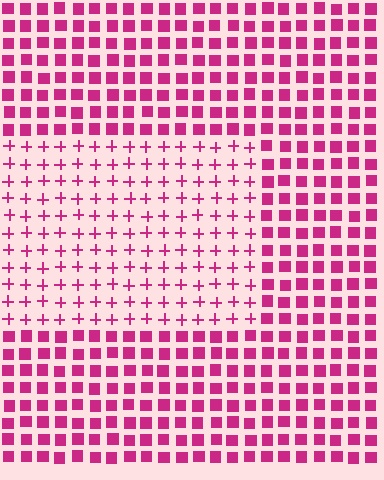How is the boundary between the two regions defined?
The boundary is defined by a change in element shape: plus signs inside vs. squares outside. All elements share the same color and spacing.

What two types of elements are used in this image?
The image uses plus signs inside the rectangle region and squares outside it.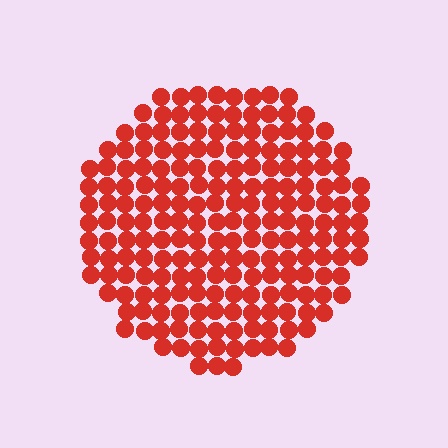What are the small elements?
The small elements are circles.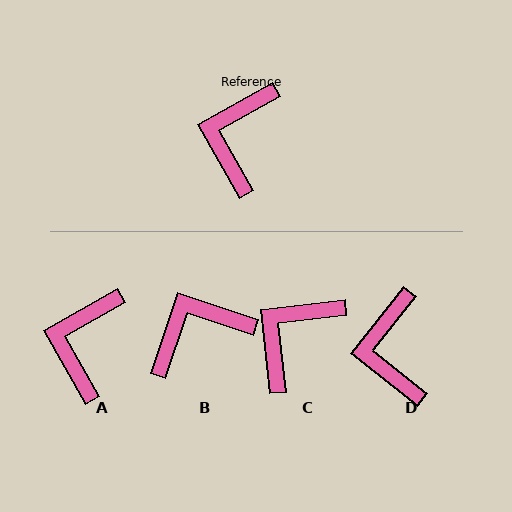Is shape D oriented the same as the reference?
No, it is off by about 22 degrees.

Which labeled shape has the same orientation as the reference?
A.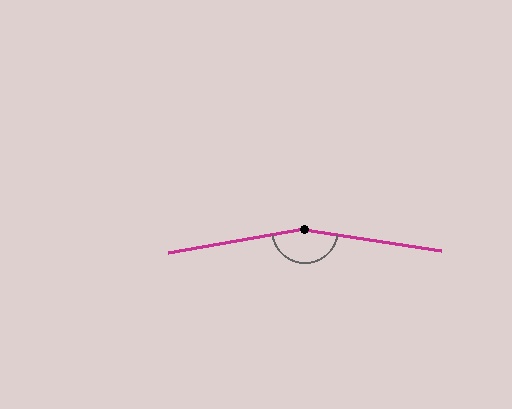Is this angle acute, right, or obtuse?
It is obtuse.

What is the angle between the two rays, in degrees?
Approximately 161 degrees.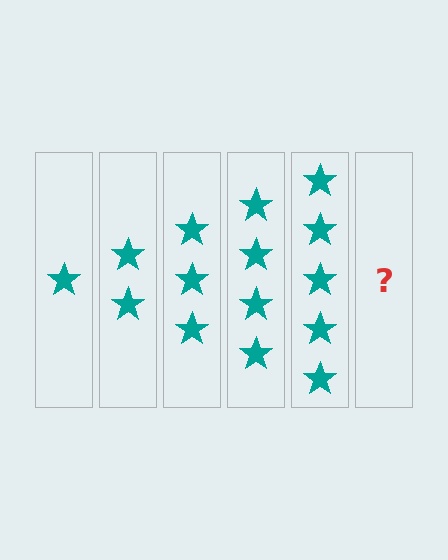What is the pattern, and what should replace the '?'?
The pattern is that each step adds one more star. The '?' should be 6 stars.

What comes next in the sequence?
The next element should be 6 stars.